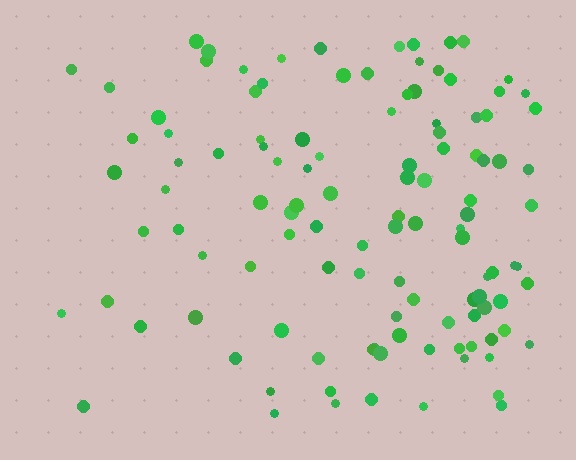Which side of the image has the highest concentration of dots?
The right.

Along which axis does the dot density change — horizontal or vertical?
Horizontal.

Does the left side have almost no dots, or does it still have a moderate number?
Still a moderate number, just noticeably fewer than the right.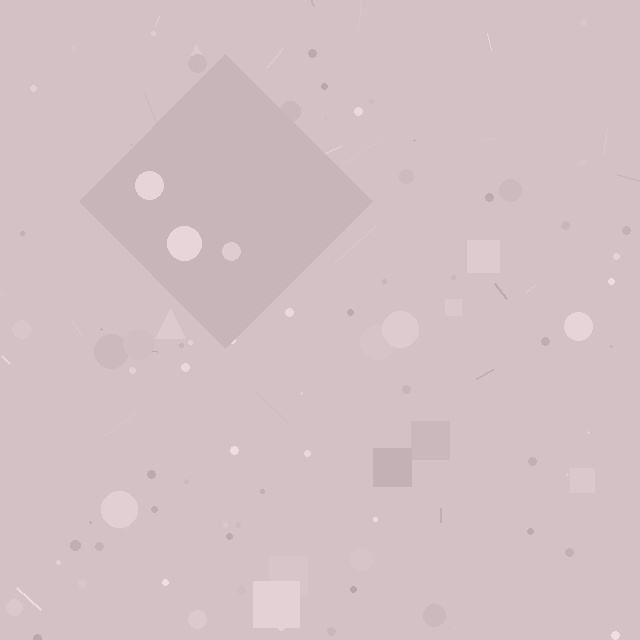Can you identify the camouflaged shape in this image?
The camouflaged shape is a diamond.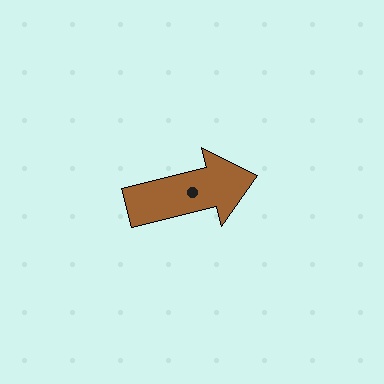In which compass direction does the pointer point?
East.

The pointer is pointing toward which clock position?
Roughly 3 o'clock.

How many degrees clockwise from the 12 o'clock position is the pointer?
Approximately 76 degrees.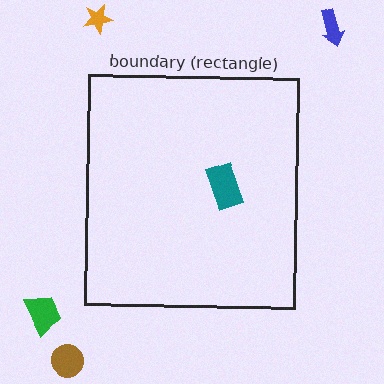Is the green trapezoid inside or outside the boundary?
Outside.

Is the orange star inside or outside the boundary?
Outside.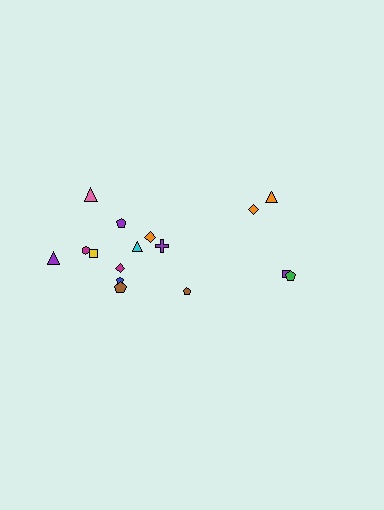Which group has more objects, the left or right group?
The left group.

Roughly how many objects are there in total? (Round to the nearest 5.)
Roughly 15 objects in total.